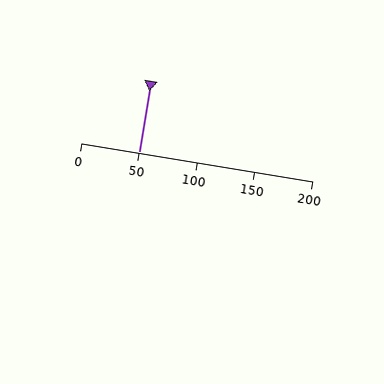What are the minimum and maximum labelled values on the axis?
The axis runs from 0 to 200.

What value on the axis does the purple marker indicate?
The marker indicates approximately 50.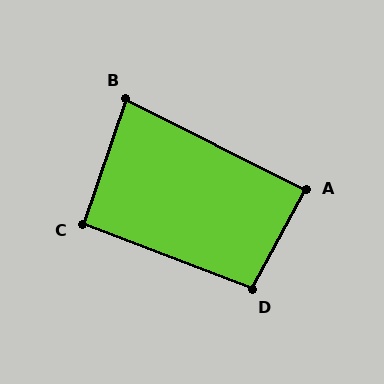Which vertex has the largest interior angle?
D, at approximately 98 degrees.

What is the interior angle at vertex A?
Approximately 88 degrees (approximately right).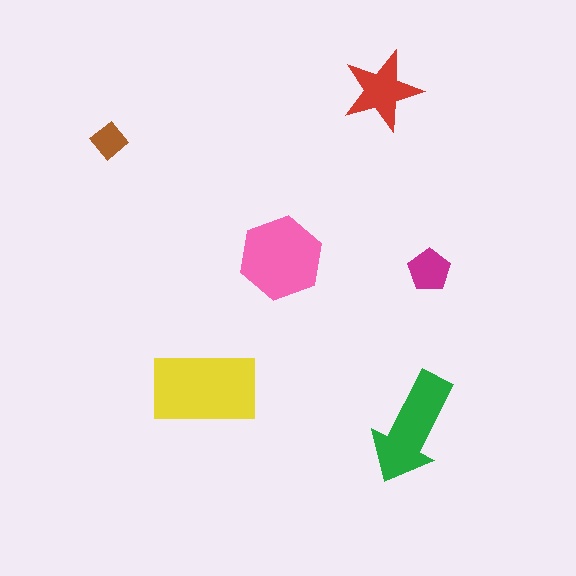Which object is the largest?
The yellow rectangle.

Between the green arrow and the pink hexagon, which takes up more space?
The pink hexagon.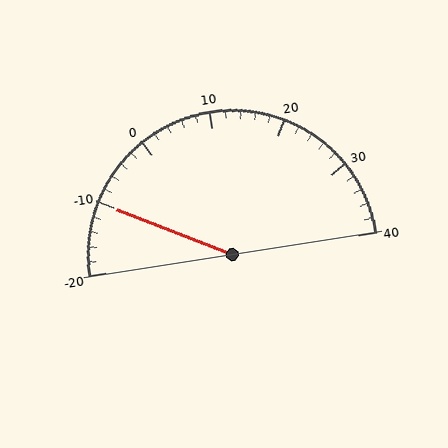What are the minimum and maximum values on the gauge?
The gauge ranges from -20 to 40.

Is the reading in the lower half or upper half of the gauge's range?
The reading is in the lower half of the range (-20 to 40).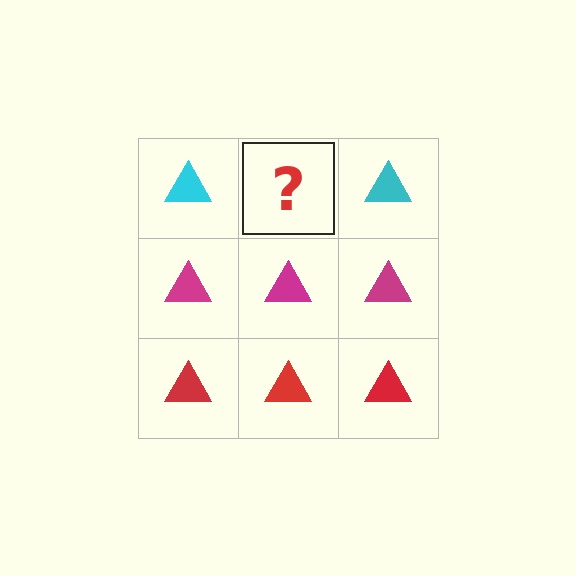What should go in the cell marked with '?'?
The missing cell should contain a cyan triangle.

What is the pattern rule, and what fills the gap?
The rule is that each row has a consistent color. The gap should be filled with a cyan triangle.